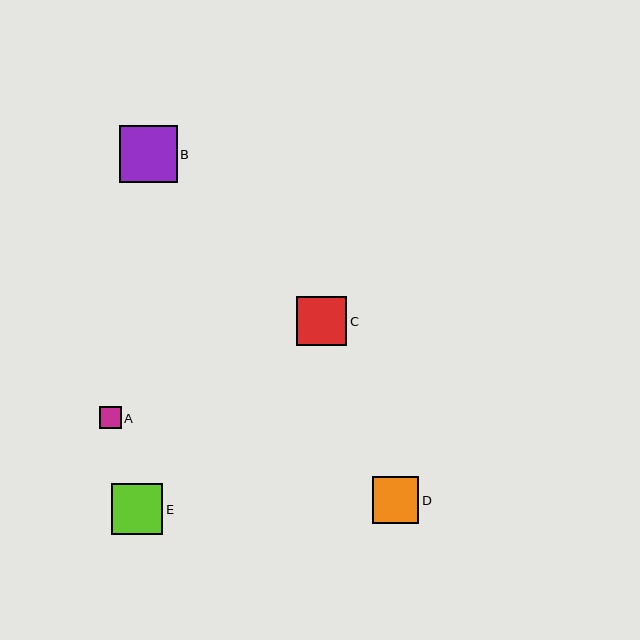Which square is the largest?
Square B is the largest with a size of approximately 57 pixels.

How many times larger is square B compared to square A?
Square B is approximately 2.6 times the size of square A.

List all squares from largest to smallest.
From largest to smallest: B, E, C, D, A.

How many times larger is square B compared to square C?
Square B is approximately 1.1 times the size of square C.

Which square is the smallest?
Square A is the smallest with a size of approximately 22 pixels.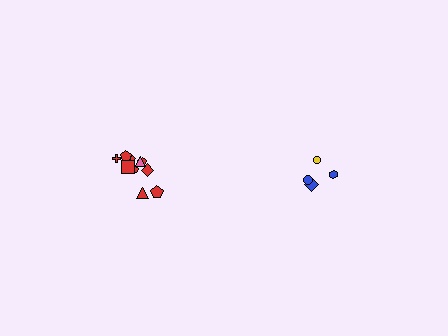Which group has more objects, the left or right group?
The left group.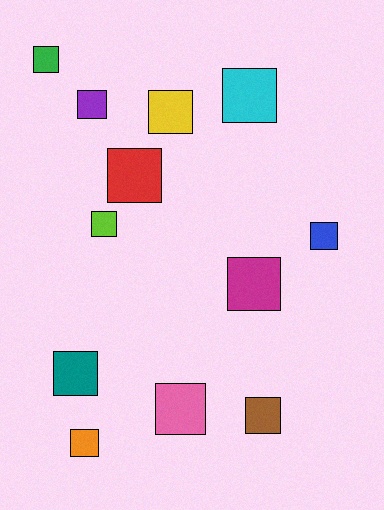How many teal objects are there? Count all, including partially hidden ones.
There is 1 teal object.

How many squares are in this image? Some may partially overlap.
There are 12 squares.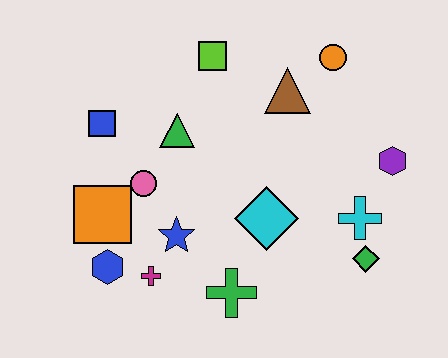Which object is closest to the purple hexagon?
The cyan cross is closest to the purple hexagon.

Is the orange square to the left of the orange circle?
Yes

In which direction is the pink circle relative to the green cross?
The pink circle is above the green cross.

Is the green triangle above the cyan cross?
Yes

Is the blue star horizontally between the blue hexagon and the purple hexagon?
Yes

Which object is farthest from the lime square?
The green diamond is farthest from the lime square.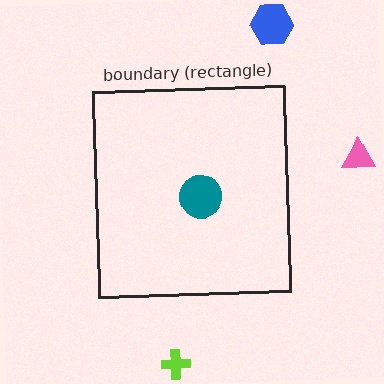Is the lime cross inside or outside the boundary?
Outside.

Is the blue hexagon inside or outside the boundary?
Outside.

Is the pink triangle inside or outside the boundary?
Outside.